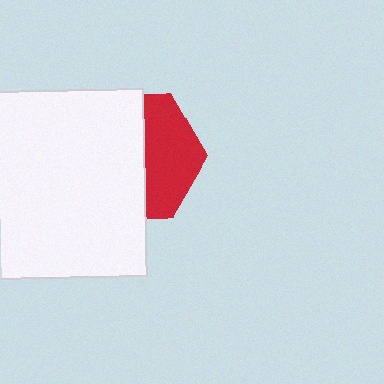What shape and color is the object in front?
The object in front is a white square.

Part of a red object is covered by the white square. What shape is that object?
It is a hexagon.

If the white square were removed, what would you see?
You would see the complete red hexagon.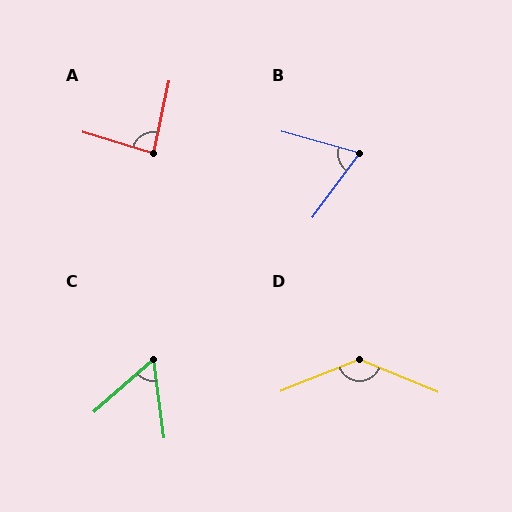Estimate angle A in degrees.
Approximately 85 degrees.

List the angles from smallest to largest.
C (56°), B (70°), A (85°), D (136°).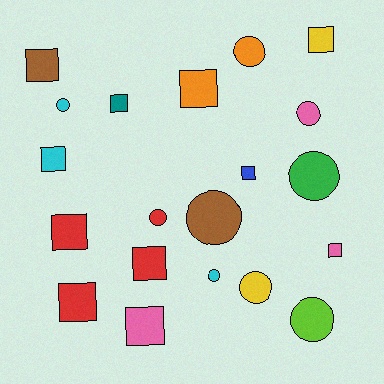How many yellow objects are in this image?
There are 2 yellow objects.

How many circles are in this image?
There are 9 circles.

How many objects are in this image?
There are 20 objects.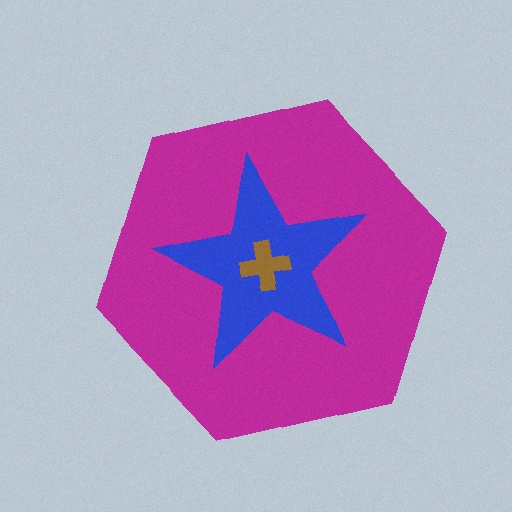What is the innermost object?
The brown cross.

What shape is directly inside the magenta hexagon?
The blue star.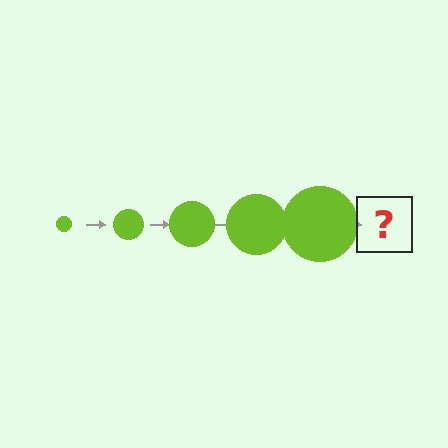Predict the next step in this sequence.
The next step is a lime circle, larger than the previous one.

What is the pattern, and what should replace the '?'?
The pattern is that the circle gets progressively larger each step. The '?' should be a lime circle, larger than the previous one.